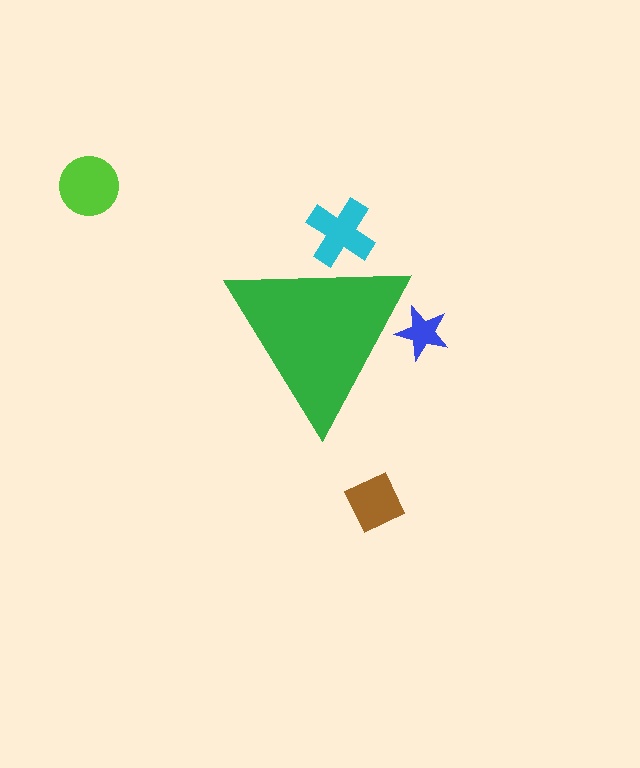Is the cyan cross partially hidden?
Yes, the cyan cross is partially hidden behind the green triangle.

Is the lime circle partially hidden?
No, the lime circle is fully visible.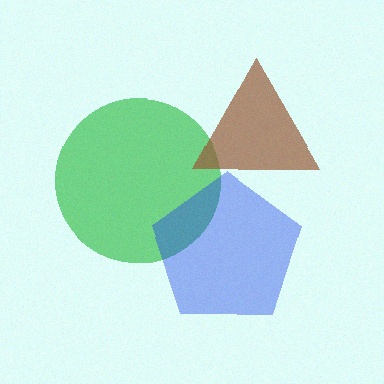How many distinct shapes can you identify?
There are 3 distinct shapes: a green circle, a blue pentagon, a brown triangle.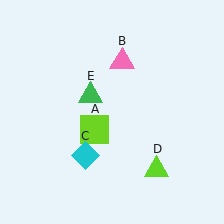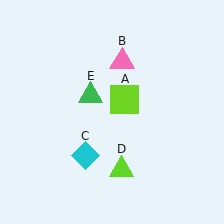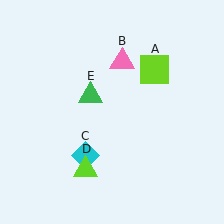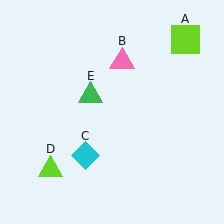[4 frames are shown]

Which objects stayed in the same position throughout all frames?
Pink triangle (object B) and cyan diamond (object C) and green triangle (object E) remained stationary.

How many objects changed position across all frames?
2 objects changed position: lime square (object A), lime triangle (object D).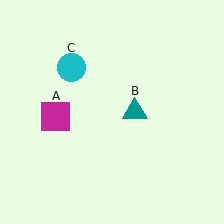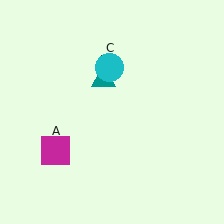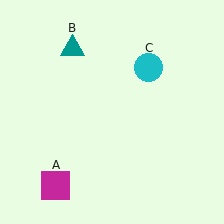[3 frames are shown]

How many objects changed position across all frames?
3 objects changed position: magenta square (object A), teal triangle (object B), cyan circle (object C).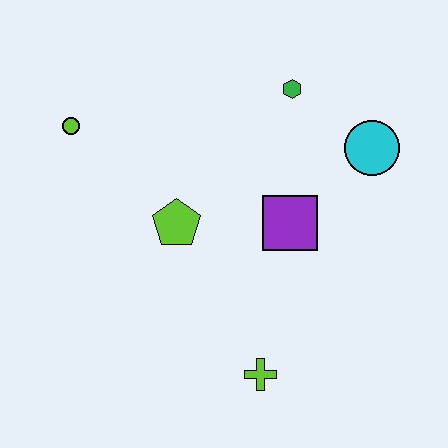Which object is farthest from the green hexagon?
The lime cross is farthest from the green hexagon.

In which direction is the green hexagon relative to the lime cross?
The green hexagon is above the lime cross.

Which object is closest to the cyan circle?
The green hexagon is closest to the cyan circle.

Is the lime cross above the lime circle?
No